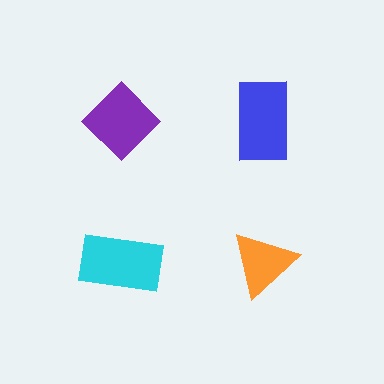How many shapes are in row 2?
2 shapes.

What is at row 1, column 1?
A purple diamond.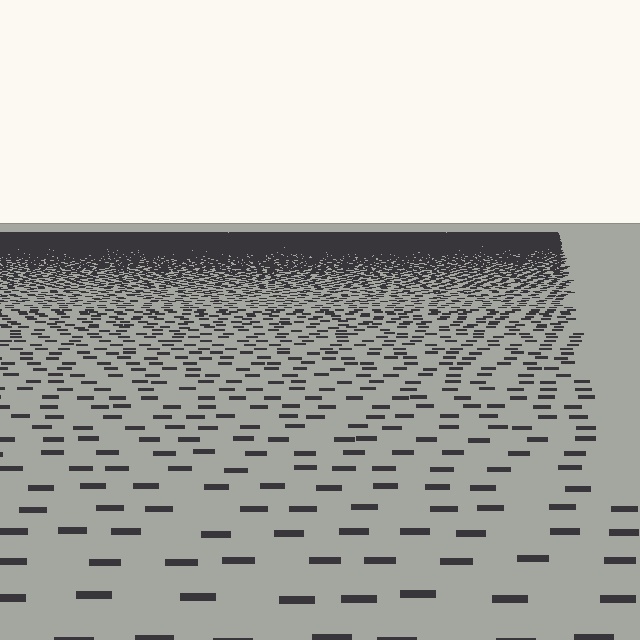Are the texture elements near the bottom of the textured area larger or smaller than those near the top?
Larger. Near the bottom, elements are closer to the viewer and appear at a bigger on-screen size.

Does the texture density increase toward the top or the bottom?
Density increases toward the top.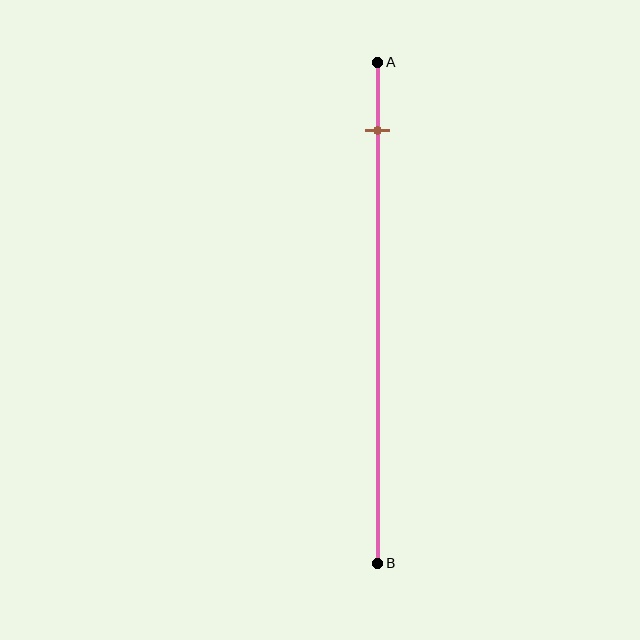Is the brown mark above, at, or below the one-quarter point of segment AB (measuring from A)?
The brown mark is above the one-quarter point of segment AB.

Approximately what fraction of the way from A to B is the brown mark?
The brown mark is approximately 15% of the way from A to B.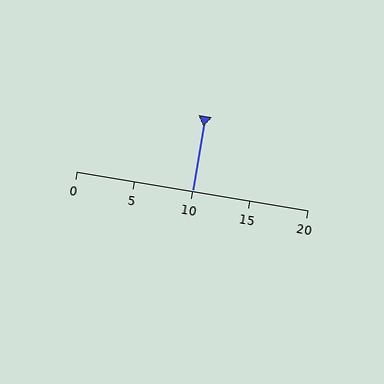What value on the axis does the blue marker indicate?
The marker indicates approximately 10.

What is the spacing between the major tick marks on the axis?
The major ticks are spaced 5 apart.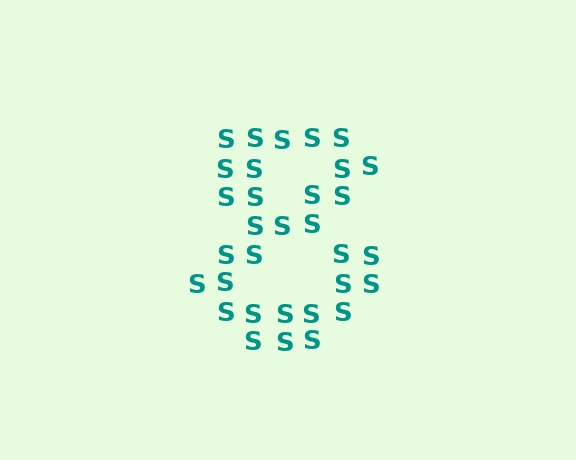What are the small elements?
The small elements are letter S's.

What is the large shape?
The large shape is the digit 8.